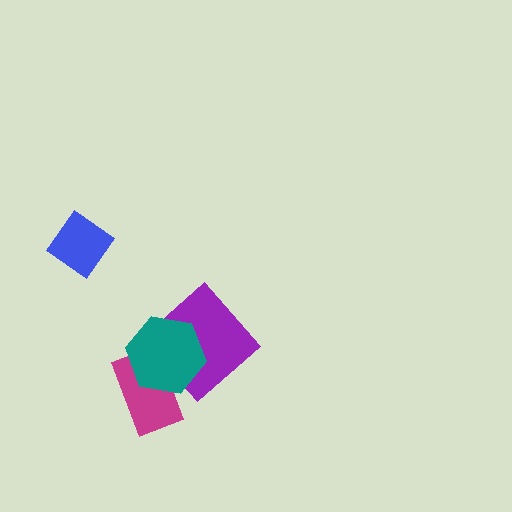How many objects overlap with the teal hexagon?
2 objects overlap with the teal hexagon.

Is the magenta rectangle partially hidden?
Yes, it is partially covered by another shape.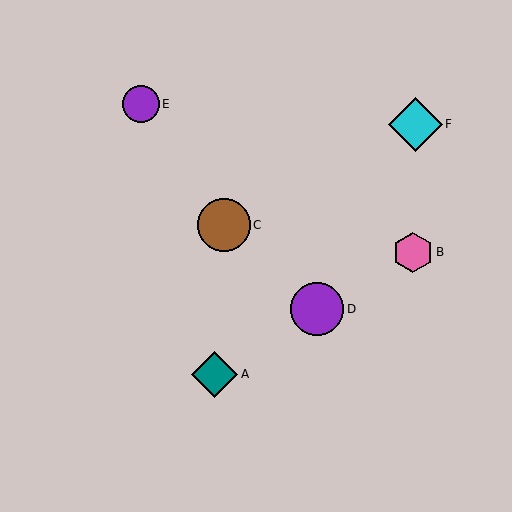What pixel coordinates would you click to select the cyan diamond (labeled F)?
Click at (416, 124) to select the cyan diamond F.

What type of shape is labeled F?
Shape F is a cyan diamond.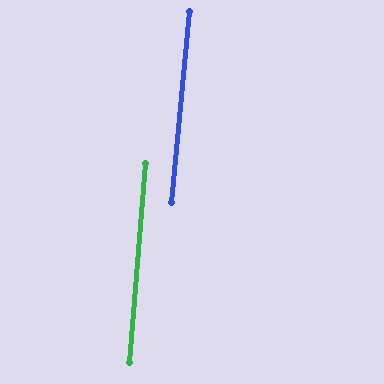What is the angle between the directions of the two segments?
Approximately 1 degree.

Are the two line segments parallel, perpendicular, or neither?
Parallel — their directions differ by only 0.8°.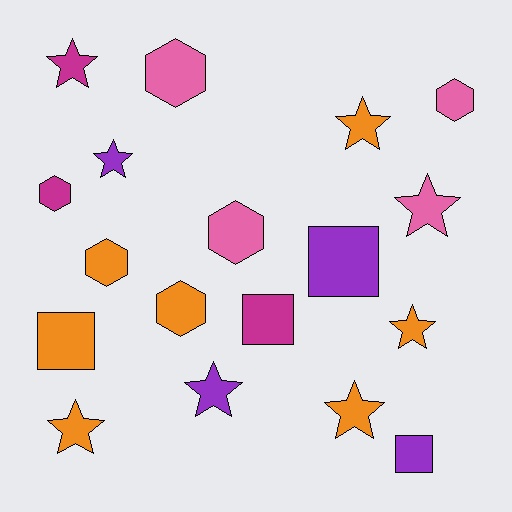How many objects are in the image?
There are 18 objects.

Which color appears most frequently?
Orange, with 7 objects.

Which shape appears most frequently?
Star, with 8 objects.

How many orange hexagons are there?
There are 2 orange hexagons.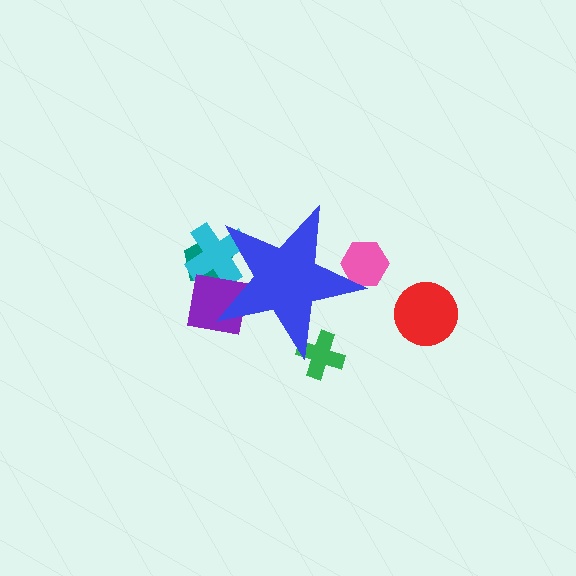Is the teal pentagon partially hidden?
Yes, the teal pentagon is partially hidden behind the blue star.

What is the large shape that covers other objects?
A blue star.